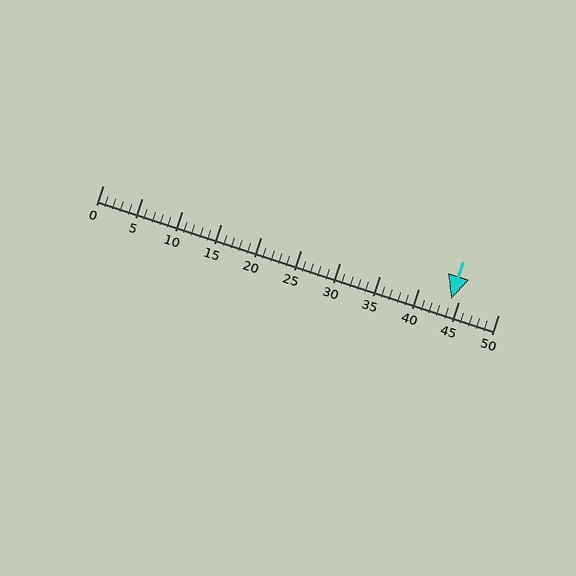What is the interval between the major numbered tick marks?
The major tick marks are spaced 5 units apart.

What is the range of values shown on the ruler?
The ruler shows values from 0 to 50.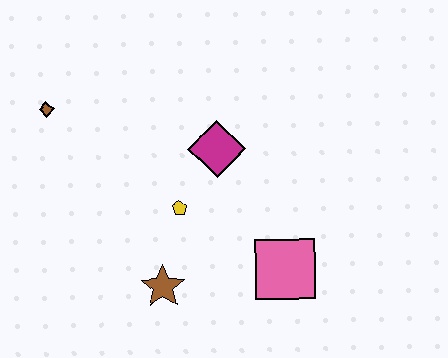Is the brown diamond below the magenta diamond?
No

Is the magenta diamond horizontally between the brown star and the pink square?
Yes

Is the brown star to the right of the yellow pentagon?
No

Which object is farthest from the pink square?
The brown diamond is farthest from the pink square.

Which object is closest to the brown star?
The yellow pentagon is closest to the brown star.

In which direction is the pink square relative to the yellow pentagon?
The pink square is to the right of the yellow pentagon.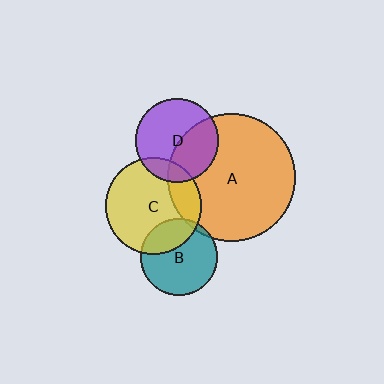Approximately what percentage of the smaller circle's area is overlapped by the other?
Approximately 20%.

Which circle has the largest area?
Circle A (orange).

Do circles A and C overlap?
Yes.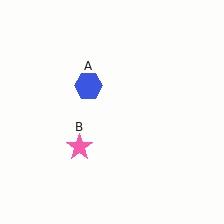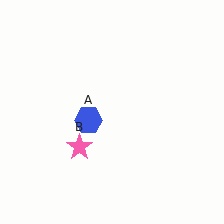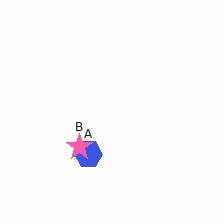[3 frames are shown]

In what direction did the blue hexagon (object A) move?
The blue hexagon (object A) moved down.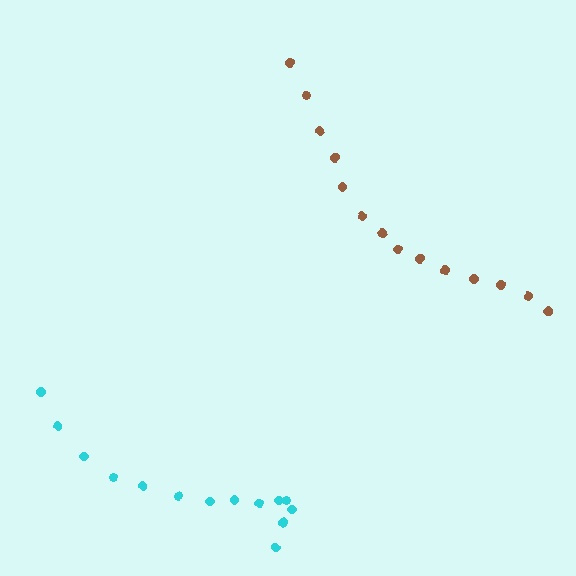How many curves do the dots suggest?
There are 2 distinct paths.